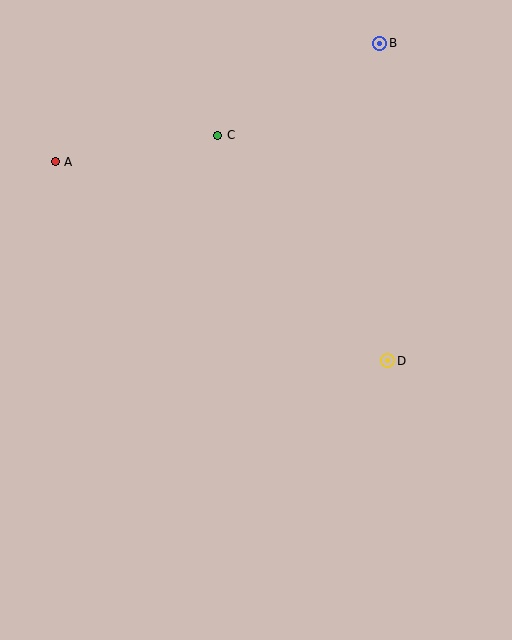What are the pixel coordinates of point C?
Point C is at (218, 135).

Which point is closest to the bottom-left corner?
Point D is closest to the bottom-left corner.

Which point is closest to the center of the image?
Point D at (388, 361) is closest to the center.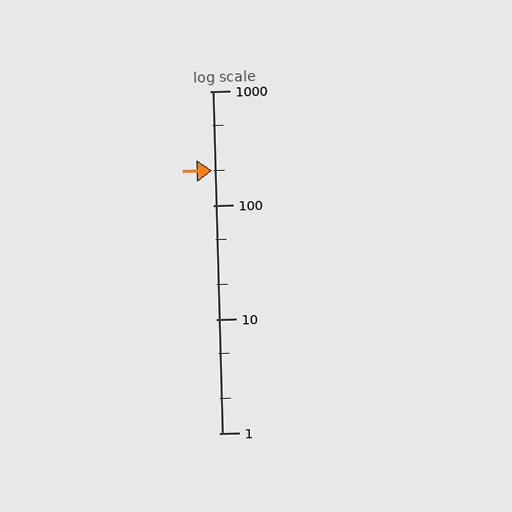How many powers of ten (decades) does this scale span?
The scale spans 3 decades, from 1 to 1000.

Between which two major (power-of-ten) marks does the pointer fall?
The pointer is between 100 and 1000.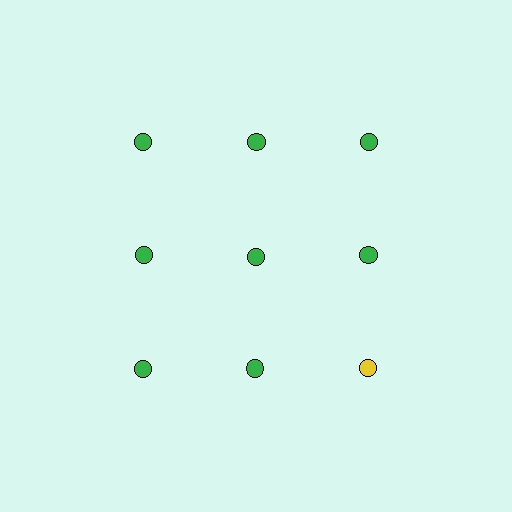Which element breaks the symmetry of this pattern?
The yellow circle in the third row, center column breaks the symmetry. All other shapes are green circles.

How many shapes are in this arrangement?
There are 9 shapes arranged in a grid pattern.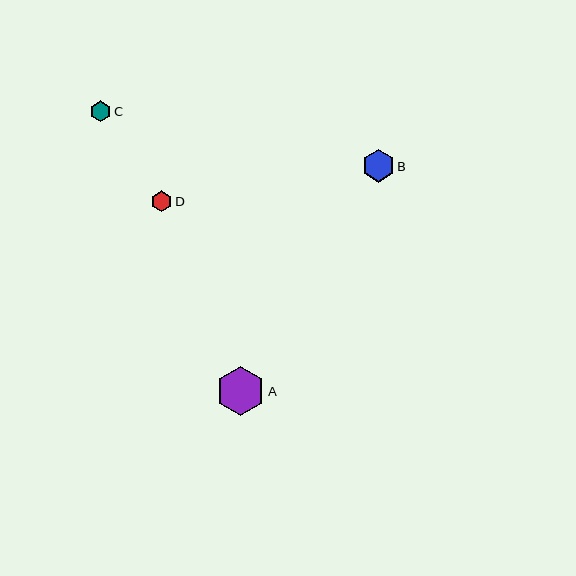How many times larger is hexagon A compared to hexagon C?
Hexagon A is approximately 2.3 times the size of hexagon C.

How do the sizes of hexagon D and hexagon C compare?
Hexagon D and hexagon C are approximately the same size.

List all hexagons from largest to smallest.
From largest to smallest: A, B, D, C.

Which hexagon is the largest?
Hexagon A is the largest with a size of approximately 48 pixels.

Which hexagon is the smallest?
Hexagon C is the smallest with a size of approximately 21 pixels.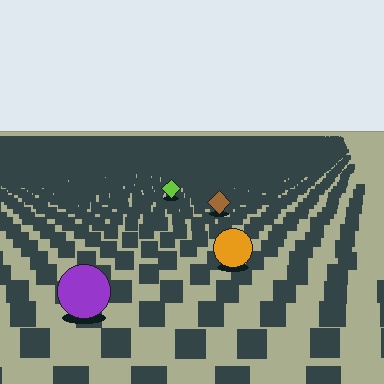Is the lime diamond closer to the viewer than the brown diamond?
No. The brown diamond is closer — you can tell from the texture gradient: the ground texture is coarser near it.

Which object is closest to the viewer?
The purple circle is closest. The texture marks near it are larger and more spread out.